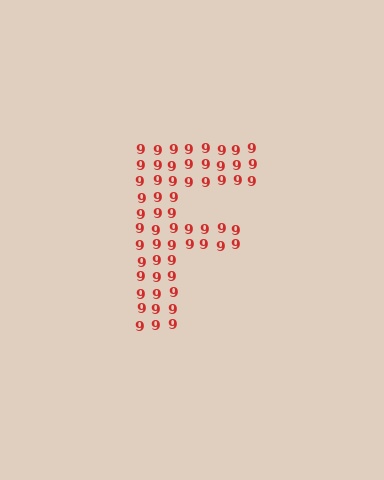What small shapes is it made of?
It is made of small digit 9's.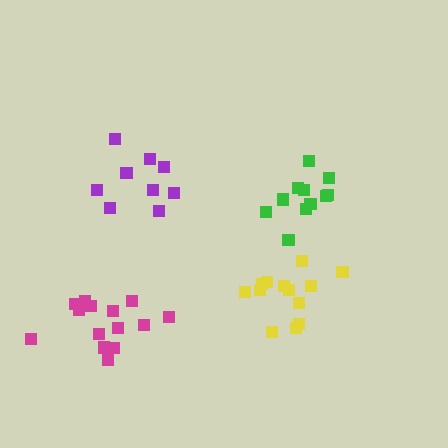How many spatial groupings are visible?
There are 4 spatial groupings.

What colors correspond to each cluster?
The clusters are colored: yellow, purple, magenta, green.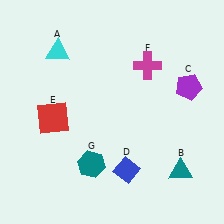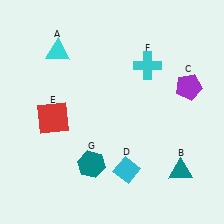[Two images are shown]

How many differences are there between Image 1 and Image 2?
There are 2 differences between the two images.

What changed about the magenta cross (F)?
In Image 1, F is magenta. In Image 2, it changed to cyan.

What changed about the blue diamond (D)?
In Image 1, D is blue. In Image 2, it changed to cyan.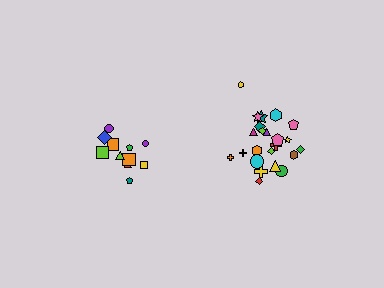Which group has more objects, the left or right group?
The right group.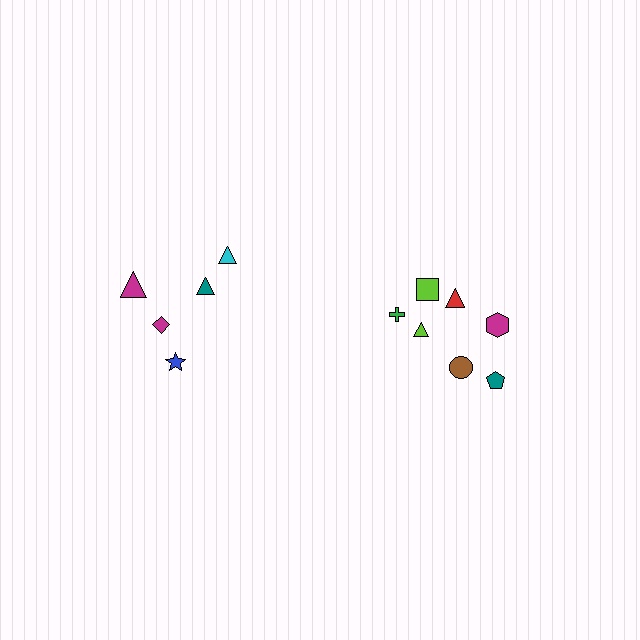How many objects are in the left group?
There are 5 objects.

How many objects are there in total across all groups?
There are 12 objects.